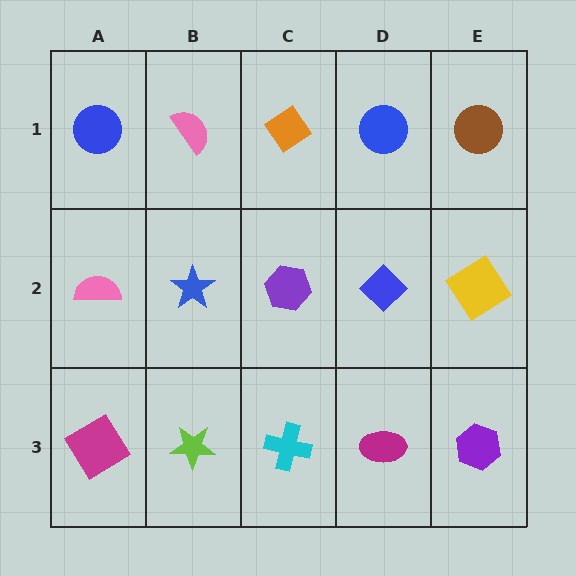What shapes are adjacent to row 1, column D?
A blue diamond (row 2, column D), an orange diamond (row 1, column C), a brown circle (row 1, column E).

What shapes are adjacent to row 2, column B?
A pink semicircle (row 1, column B), a lime star (row 3, column B), a pink semicircle (row 2, column A), a purple hexagon (row 2, column C).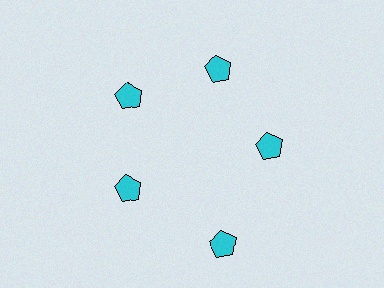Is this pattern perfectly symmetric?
No. The 5 cyan pentagons are arranged in a ring, but one element near the 5 o'clock position is pushed outward from the center, breaking the 5-fold rotational symmetry.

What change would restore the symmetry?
The symmetry would be restored by moving it inward, back onto the ring so that all 5 pentagons sit at equal angles and equal distance from the center.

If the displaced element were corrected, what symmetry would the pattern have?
It would have 5-fold rotational symmetry — the pattern would map onto itself every 72 degrees.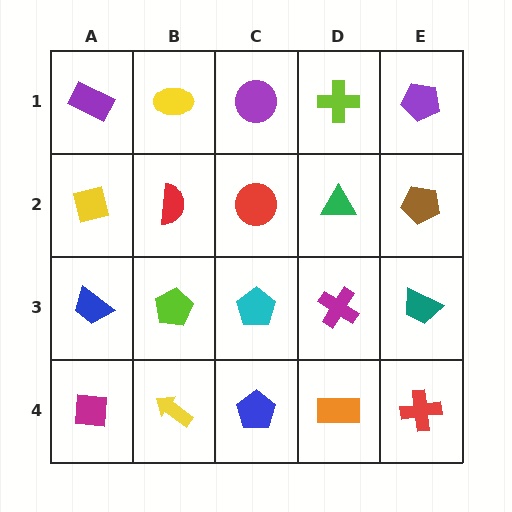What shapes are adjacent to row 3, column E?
A brown pentagon (row 2, column E), a red cross (row 4, column E), a magenta cross (row 3, column D).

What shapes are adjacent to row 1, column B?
A red semicircle (row 2, column B), a purple rectangle (row 1, column A), a purple circle (row 1, column C).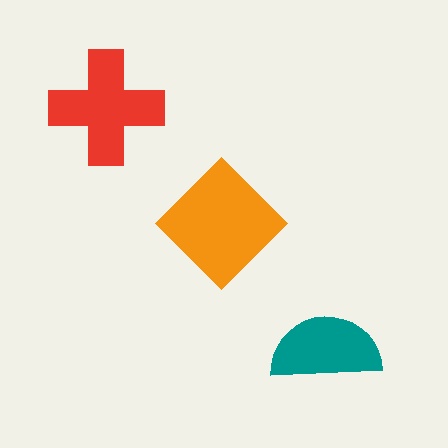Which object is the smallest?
The teal semicircle.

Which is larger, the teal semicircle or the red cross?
The red cross.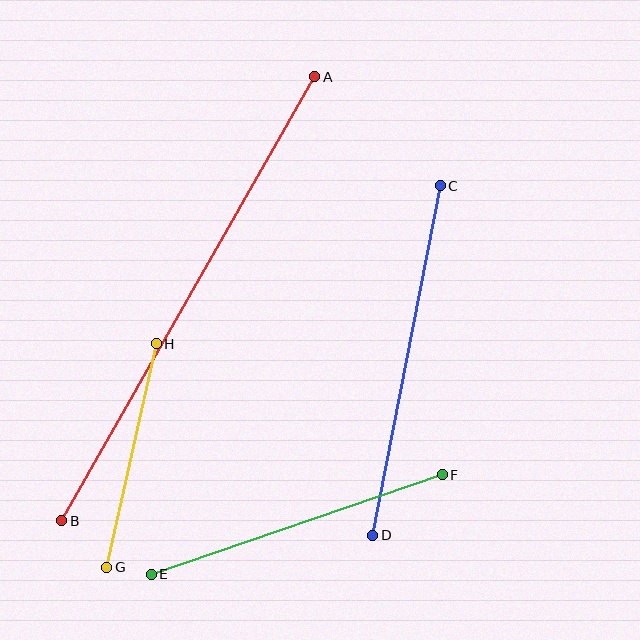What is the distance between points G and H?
The distance is approximately 229 pixels.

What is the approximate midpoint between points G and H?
The midpoint is at approximately (131, 456) pixels.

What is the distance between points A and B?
The distance is approximately 511 pixels.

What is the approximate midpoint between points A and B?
The midpoint is at approximately (188, 299) pixels.